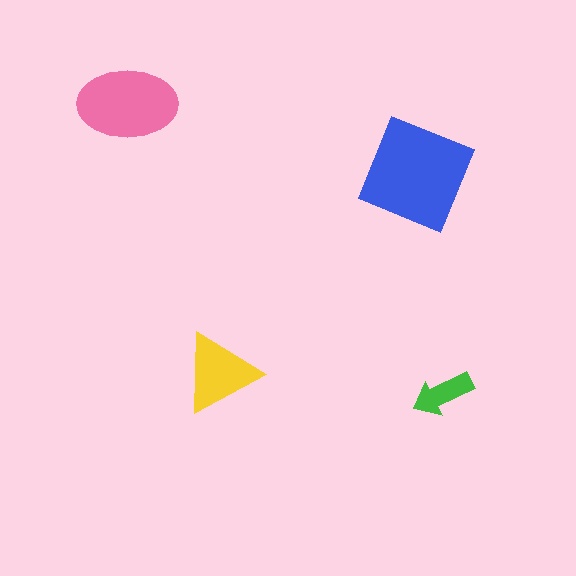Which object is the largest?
The blue square.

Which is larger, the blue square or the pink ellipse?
The blue square.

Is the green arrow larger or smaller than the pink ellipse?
Smaller.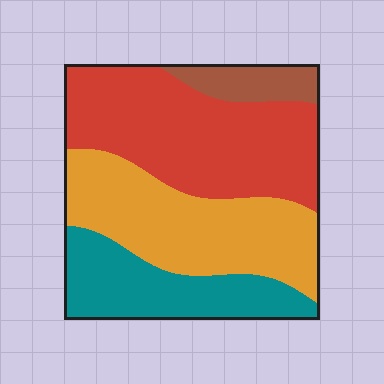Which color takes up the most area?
Red, at roughly 40%.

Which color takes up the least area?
Brown, at roughly 10%.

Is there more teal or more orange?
Orange.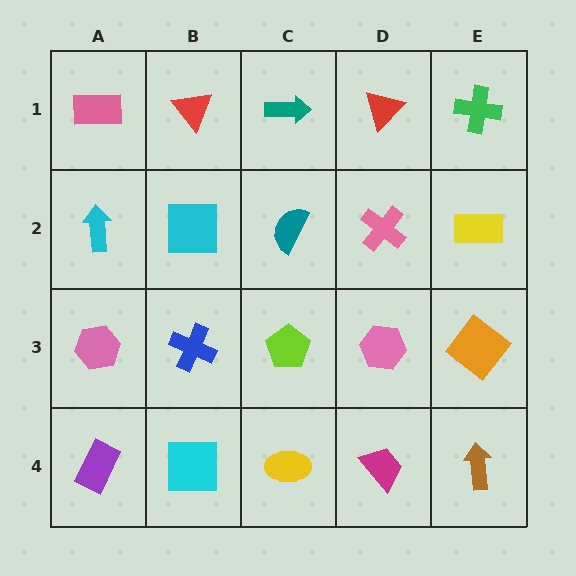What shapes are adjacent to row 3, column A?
A cyan arrow (row 2, column A), a purple rectangle (row 4, column A), a blue cross (row 3, column B).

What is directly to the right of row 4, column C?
A magenta trapezoid.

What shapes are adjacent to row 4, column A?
A pink hexagon (row 3, column A), a cyan square (row 4, column B).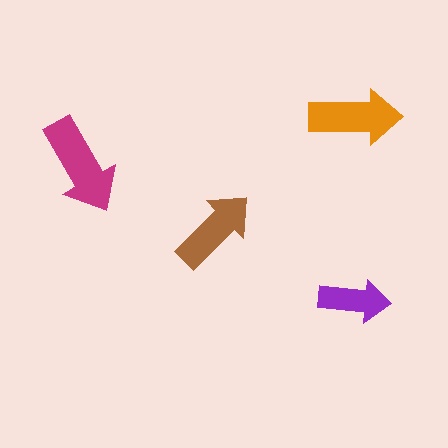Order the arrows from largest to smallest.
the magenta one, the orange one, the brown one, the purple one.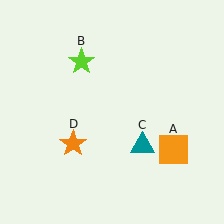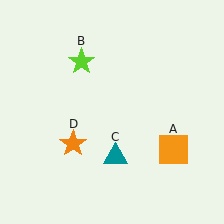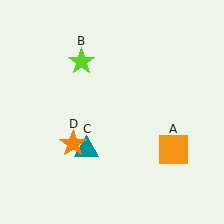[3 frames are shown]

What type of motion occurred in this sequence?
The teal triangle (object C) rotated clockwise around the center of the scene.